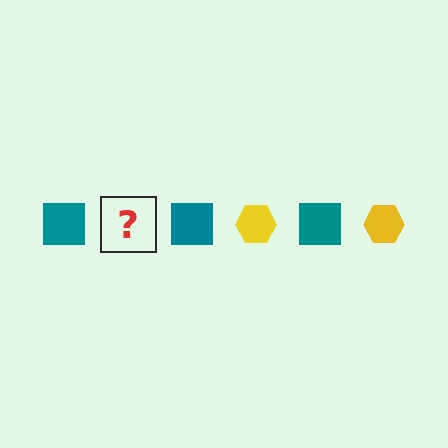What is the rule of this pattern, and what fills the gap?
The rule is that the pattern alternates between teal square and yellow hexagon. The gap should be filled with a yellow hexagon.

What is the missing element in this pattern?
The missing element is a yellow hexagon.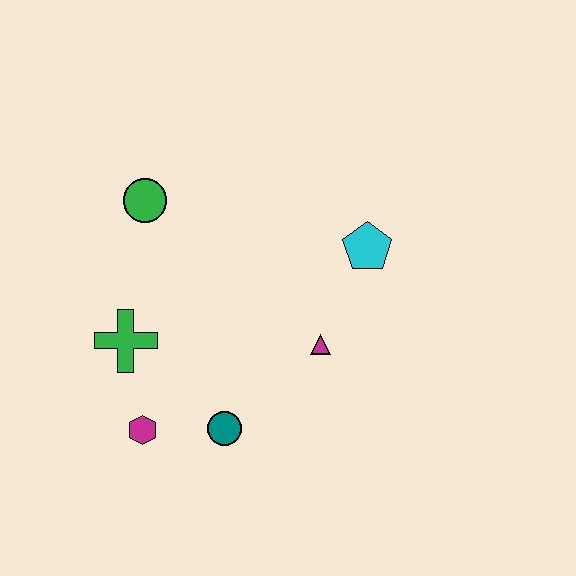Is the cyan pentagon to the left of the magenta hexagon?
No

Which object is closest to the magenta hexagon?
The teal circle is closest to the magenta hexagon.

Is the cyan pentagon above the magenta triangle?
Yes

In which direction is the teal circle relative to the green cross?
The teal circle is to the right of the green cross.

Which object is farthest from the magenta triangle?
The green circle is farthest from the magenta triangle.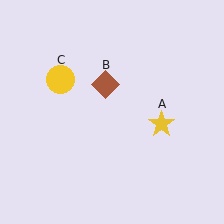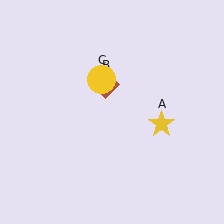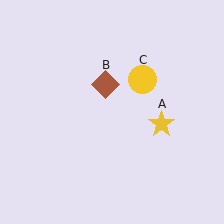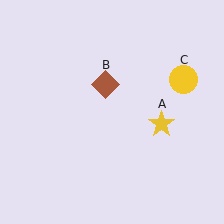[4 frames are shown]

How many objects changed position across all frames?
1 object changed position: yellow circle (object C).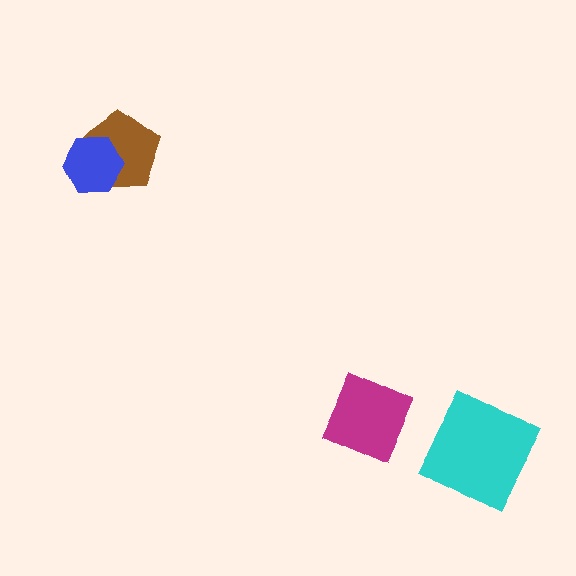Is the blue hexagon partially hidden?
No, no other shape covers it.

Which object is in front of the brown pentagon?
The blue hexagon is in front of the brown pentagon.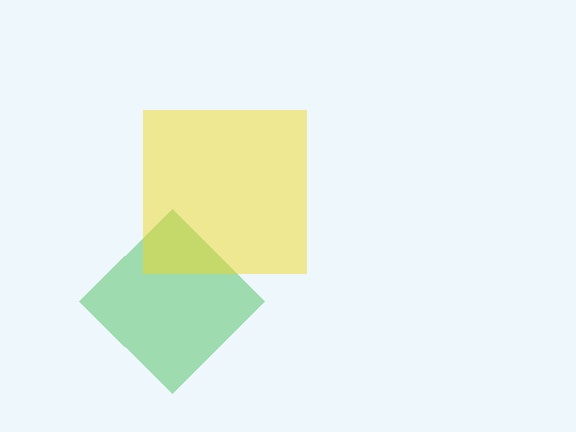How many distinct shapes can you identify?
There are 2 distinct shapes: a green diamond, a yellow square.